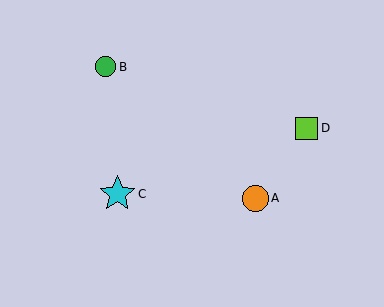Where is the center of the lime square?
The center of the lime square is at (307, 128).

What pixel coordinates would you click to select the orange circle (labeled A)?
Click at (255, 198) to select the orange circle A.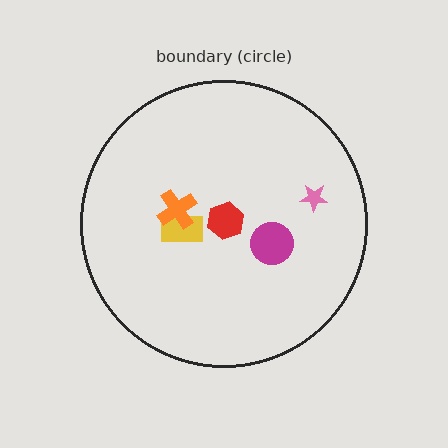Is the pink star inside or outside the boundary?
Inside.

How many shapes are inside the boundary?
5 inside, 0 outside.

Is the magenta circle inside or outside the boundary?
Inside.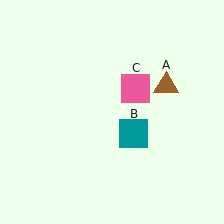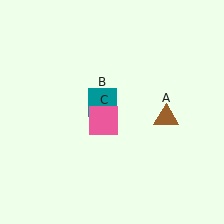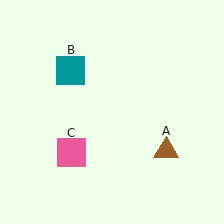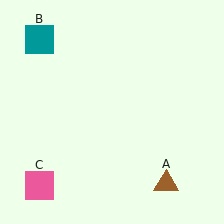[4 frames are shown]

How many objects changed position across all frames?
3 objects changed position: brown triangle (object A), teal square (object B), pink square (object C).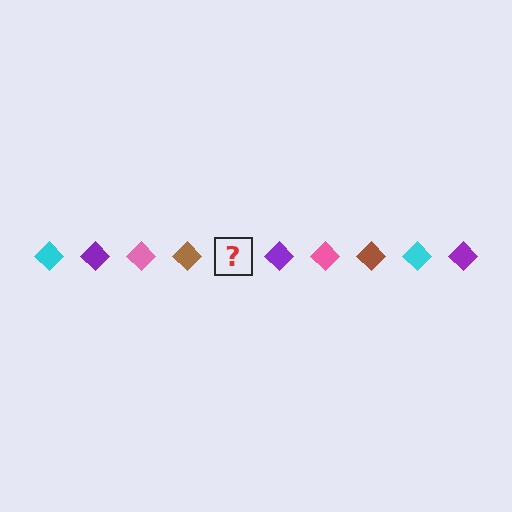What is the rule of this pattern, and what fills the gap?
The rule is that the pattern cycles through cyan, purple, pink, brown diamonds. The gap should be filled with a cyan diamond.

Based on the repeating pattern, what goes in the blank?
The blank should be a cyan diamond.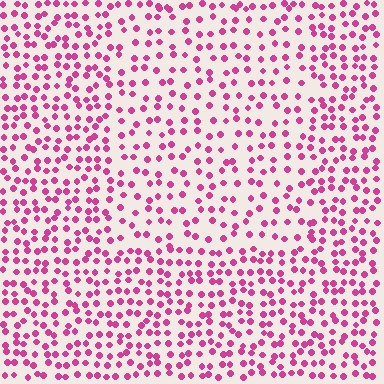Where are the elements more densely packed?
The elements are more densely packed outside the rectangle boundary.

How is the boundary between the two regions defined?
The boundary is defined by a change in element density (approximately 1.5x ratio). All elements are the same color, size, and shape.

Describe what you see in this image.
The image contains small magenta elements arranged at two different densities. A rectangle-shaped region is visible where the elements are less densely packed than the surrounding area.